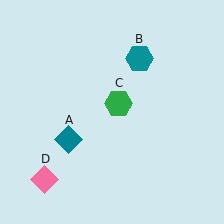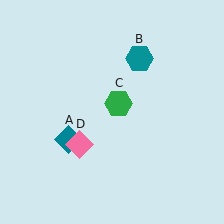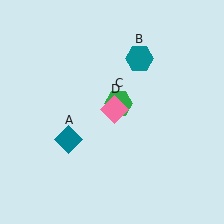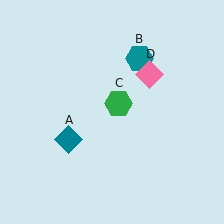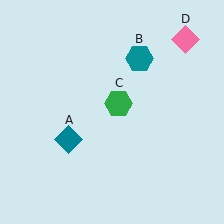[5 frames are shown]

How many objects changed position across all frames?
1 object changed position: pink diamond (object D).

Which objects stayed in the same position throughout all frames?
Teal diamond (object A) and teal hexagon (object B) and green hexagon (object C) remained stationary.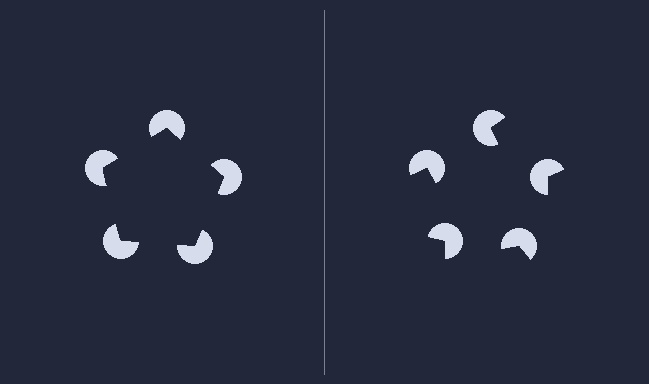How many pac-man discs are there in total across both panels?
10 — 5 on each side.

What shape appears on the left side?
An illusory pentagon.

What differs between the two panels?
The pac-man discs are positioned identically on both sides; only the wedge orientations differ. On the left they align to a pentagon; on the right they are misaligned.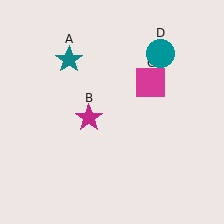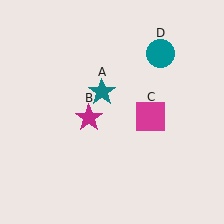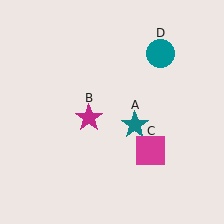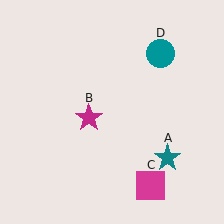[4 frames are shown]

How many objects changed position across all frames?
2 objects changed position: teal star (object A), magenta square (object C).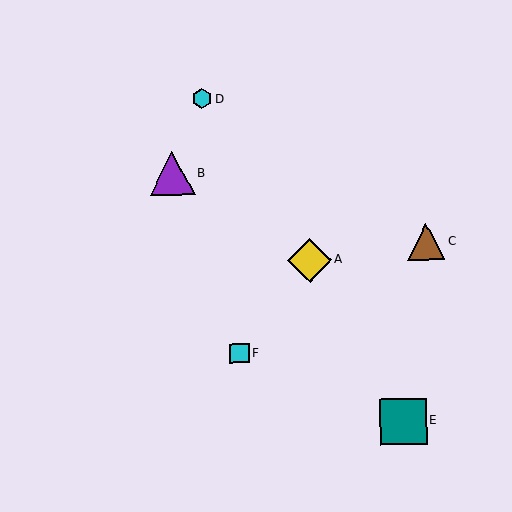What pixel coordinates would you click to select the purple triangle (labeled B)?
Click at (172, 173) to select the purple triangle B.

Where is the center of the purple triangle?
The center of the purple triangle is at (172, 173).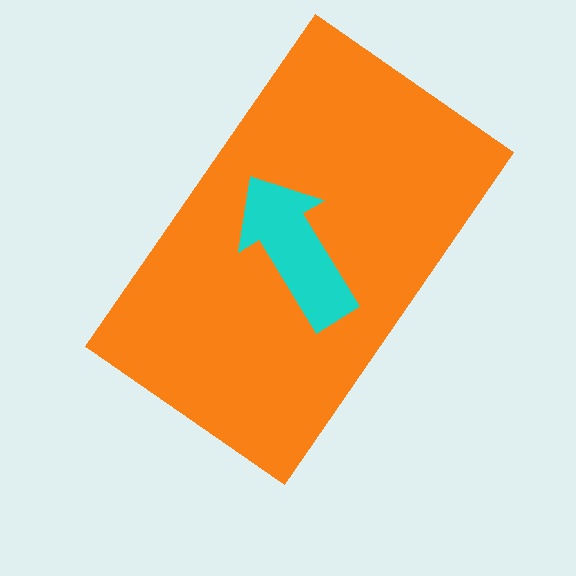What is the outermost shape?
The orange rectangle.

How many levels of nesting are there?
2.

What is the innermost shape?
The cyan arrow.